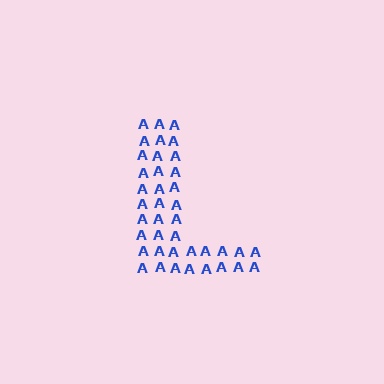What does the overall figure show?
The overall figure shows the letter L.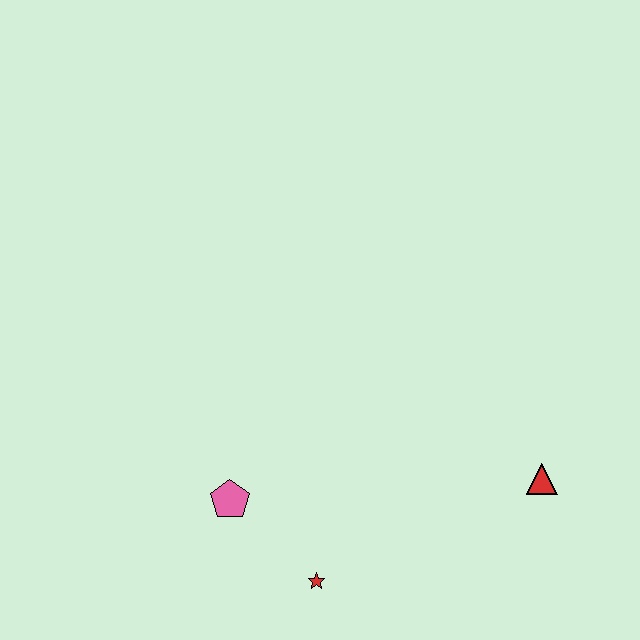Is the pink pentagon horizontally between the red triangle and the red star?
No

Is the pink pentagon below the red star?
No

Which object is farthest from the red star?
The red triangle is farthest from the red star.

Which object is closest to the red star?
The pink pentagon is closest to the red star.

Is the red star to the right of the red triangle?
No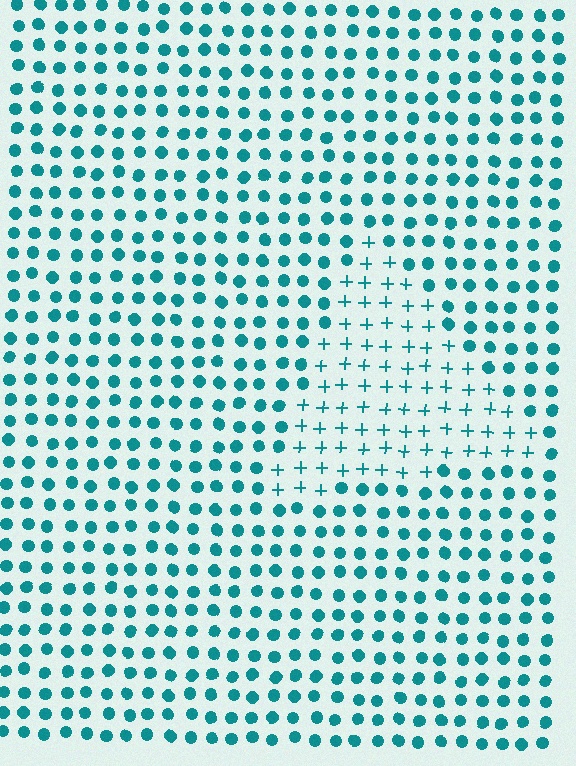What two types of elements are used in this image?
The image uses plus signs inside the triangle region and circles outside it.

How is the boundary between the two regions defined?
The boundary is defined by a change in element shape: plus signs inside vs. circles outside. All elements share the same color and spacing.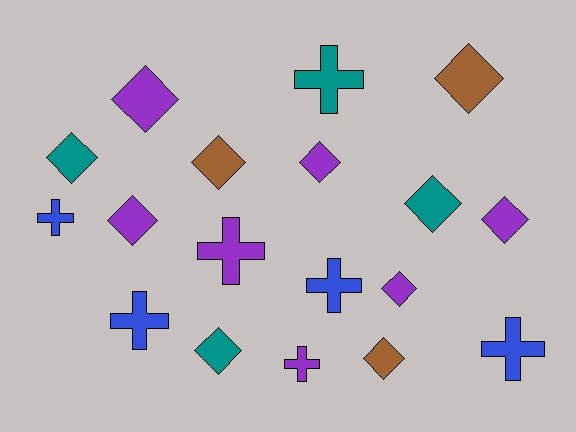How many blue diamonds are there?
There are no blue diamonds.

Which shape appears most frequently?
Diamond, with 11 objects.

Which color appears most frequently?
Purple, with 7 objects.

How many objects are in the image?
There are 18 objects.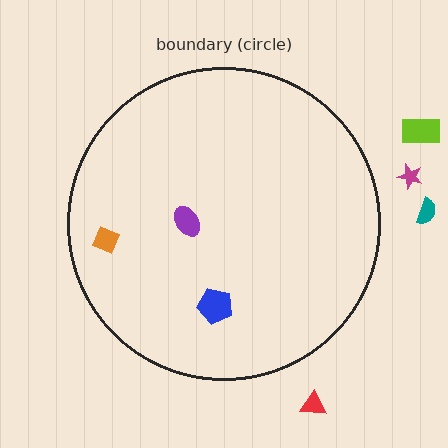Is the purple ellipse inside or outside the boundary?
Inside.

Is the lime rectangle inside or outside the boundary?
Outside.